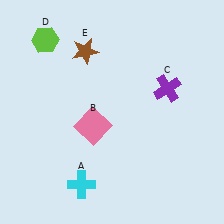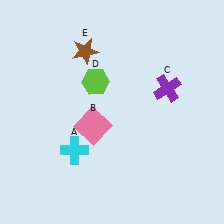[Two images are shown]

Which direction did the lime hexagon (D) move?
The lime hexagon (D) moved right.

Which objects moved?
The objects that moved are: the cyan cross (A), the lime hexagon (D).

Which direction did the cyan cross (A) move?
The cyan cross (A) moved up.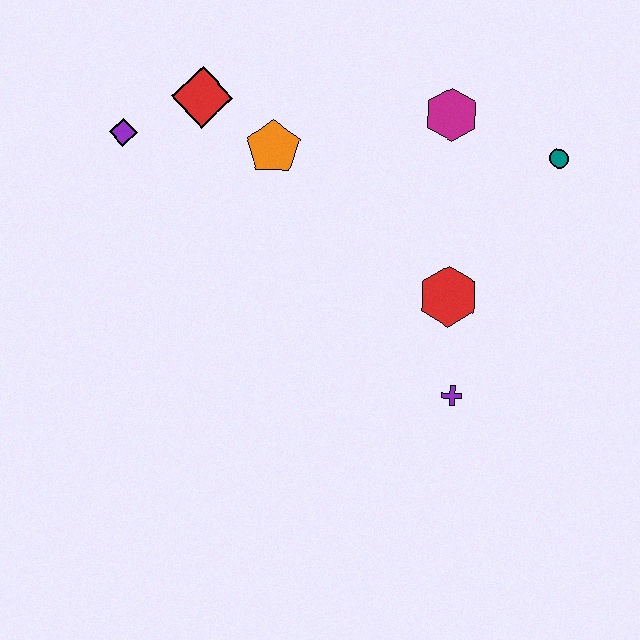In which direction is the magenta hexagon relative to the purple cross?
The magenta hexagon is above the purple cross.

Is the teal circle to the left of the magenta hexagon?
No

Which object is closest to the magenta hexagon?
The teal circle is closest to the magenta hexagon.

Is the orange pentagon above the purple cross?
Yes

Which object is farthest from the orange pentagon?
The purple cross is farthest from the orange pentagon.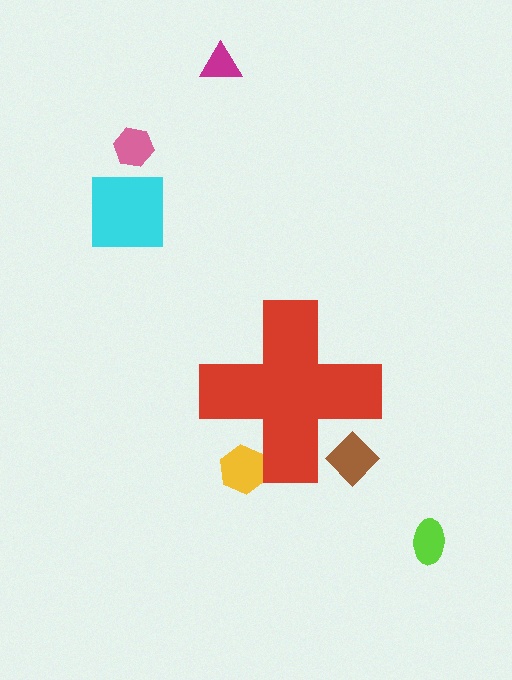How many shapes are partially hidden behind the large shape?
2 shapes are partially hidden.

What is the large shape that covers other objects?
A red cross.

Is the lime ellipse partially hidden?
No, the lime ellipse is fully visible.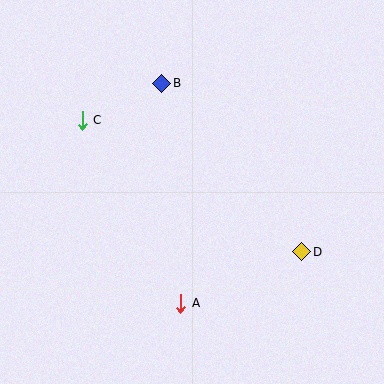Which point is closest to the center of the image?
Point A at (181, 303) is closest to the center.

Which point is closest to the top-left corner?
Point C is closest to the top-left corner.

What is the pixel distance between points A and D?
The distance between A and D is 132 pixels.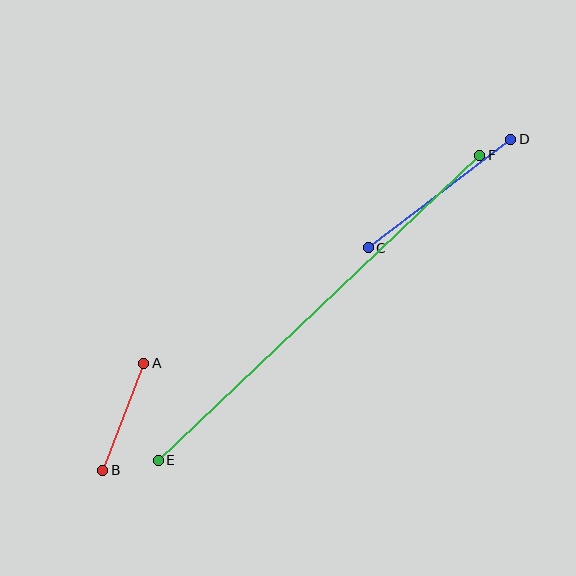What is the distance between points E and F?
The distance is approximately 443 pixels.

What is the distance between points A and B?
The distance is approximately 115 pixels.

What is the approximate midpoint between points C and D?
The midpoint is at approximately (439, 194) pixels.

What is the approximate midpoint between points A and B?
The midpoint is at approximately (123, 417) pixels.